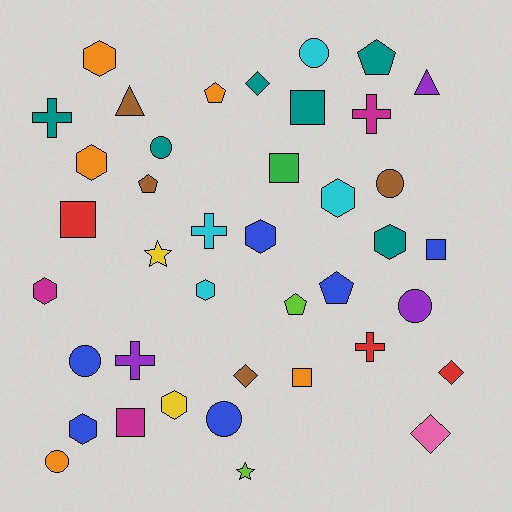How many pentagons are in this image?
There are 5 pentagons.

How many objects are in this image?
There are 40 objects.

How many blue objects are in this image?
There are 6 blue objects.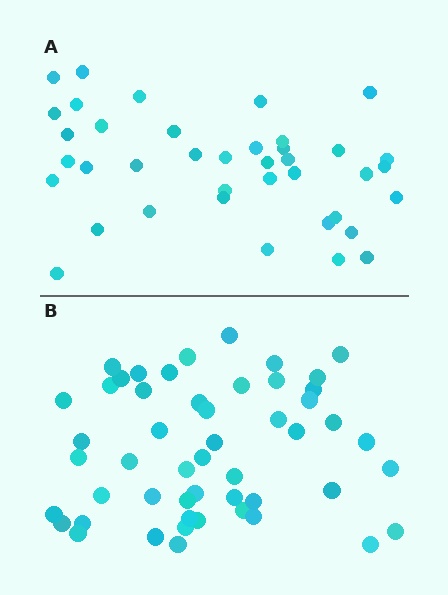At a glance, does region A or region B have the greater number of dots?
Region B (the bottom region) has more dots.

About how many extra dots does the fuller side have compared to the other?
Region B has roughly 12 or so more dots than region A.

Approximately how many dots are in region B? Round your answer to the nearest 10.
About 50 dots. (The exact count is 51, which rounds to 50.)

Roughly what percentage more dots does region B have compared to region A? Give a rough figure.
About 30% more.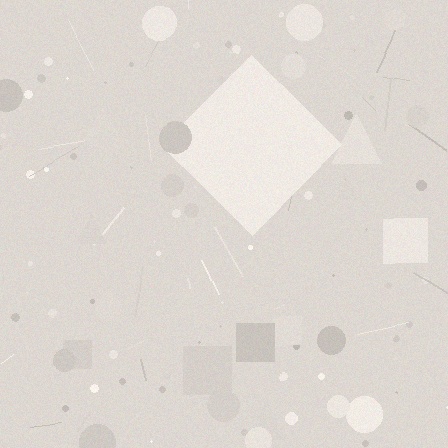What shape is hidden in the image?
A diamond is hidden in the image.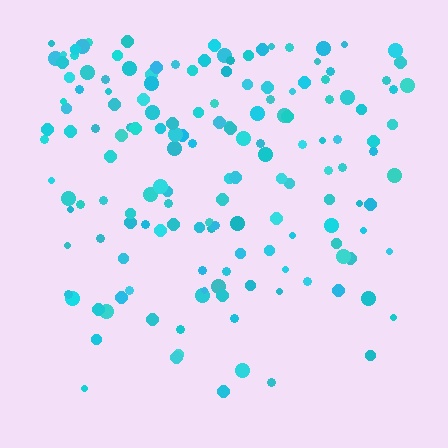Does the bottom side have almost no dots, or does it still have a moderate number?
Still a moderate number, just noticeably fewer than the top.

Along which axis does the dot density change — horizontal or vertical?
Vertical.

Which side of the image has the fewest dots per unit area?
The bottom.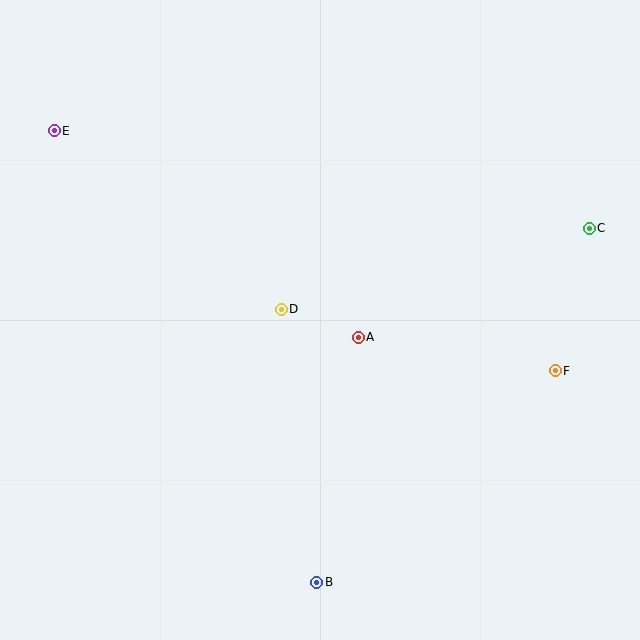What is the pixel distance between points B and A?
The distance between B and A is 249 pixels.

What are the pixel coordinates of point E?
Point E is at (54, 131).